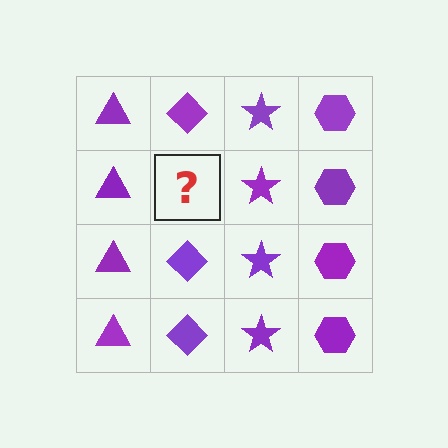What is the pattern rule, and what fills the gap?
The rule is that each column has a consistent shape. The gap should be filled with a purple diamond.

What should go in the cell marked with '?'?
The missing cell should contain a purple diamond.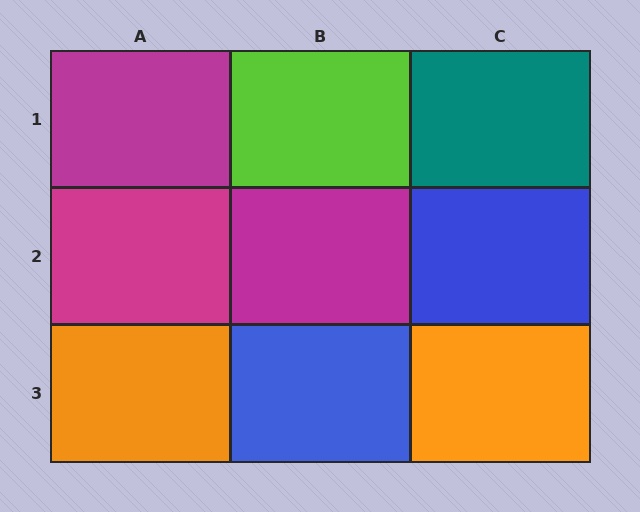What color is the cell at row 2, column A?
Magenta.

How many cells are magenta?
3 cells are magenta.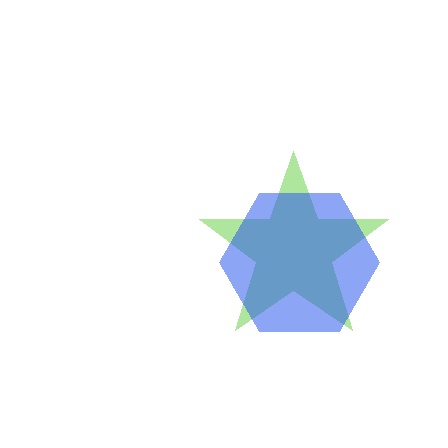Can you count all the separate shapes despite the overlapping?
Yes, there are 2 separate shapes.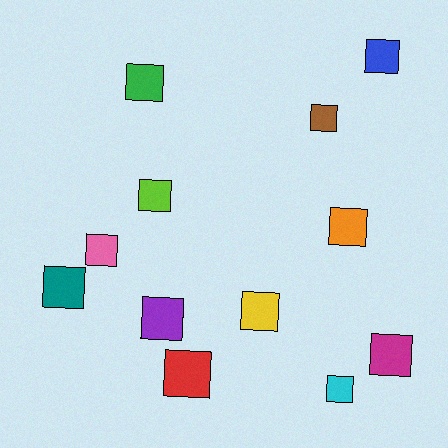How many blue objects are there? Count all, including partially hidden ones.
There is 1 blue object.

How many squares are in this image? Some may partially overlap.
There are 12 squares.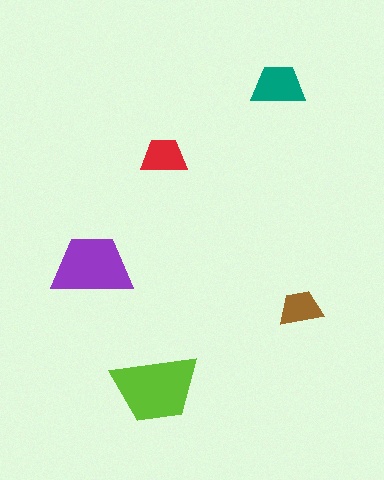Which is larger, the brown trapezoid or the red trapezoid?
The red one.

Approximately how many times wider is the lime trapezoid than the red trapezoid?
About 2 times wider.